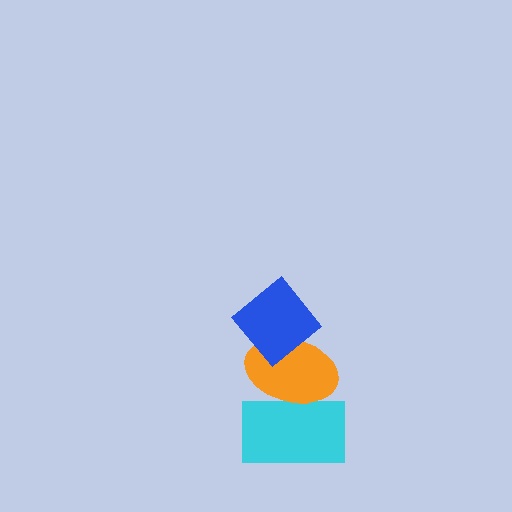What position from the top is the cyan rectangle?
The cyan rectangle is 3rd from the top.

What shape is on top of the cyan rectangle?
The orange ellipse is on top of the cyan rectangle.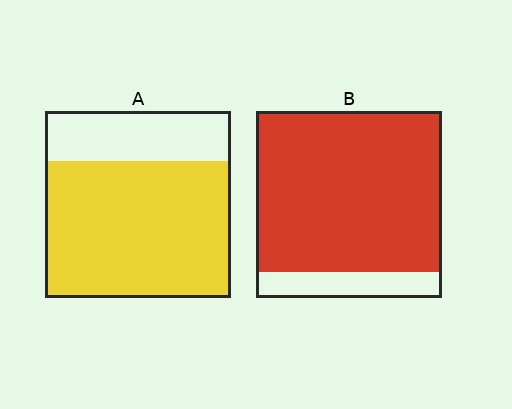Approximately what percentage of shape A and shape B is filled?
A is approximately 75% and B is approximately 85%.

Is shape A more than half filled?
Yes.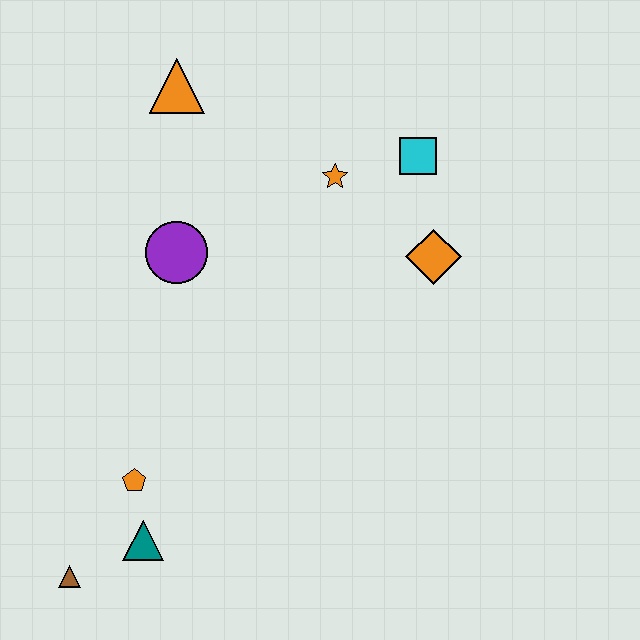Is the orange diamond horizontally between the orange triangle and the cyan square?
No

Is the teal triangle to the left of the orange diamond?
Yes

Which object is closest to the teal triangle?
The orange pentagon is closest to the teal triangle.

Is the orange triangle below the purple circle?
No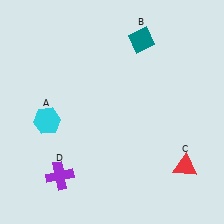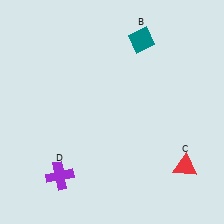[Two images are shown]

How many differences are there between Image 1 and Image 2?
There is 1 difference between the two images.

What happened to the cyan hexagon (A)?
The cyan hexagon (A) was removed in Image 2. It was in the bottom-left area of Image 1.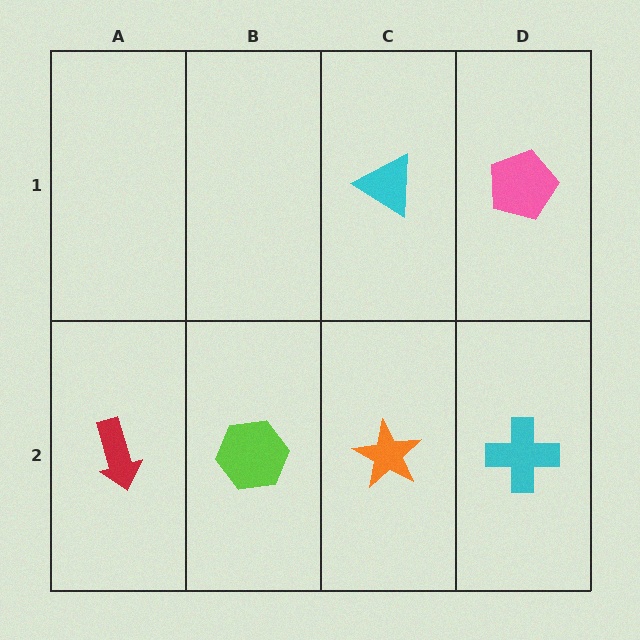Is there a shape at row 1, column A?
No, that cell is empty.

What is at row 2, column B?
A lime hexagon.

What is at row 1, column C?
A cyan triangle.